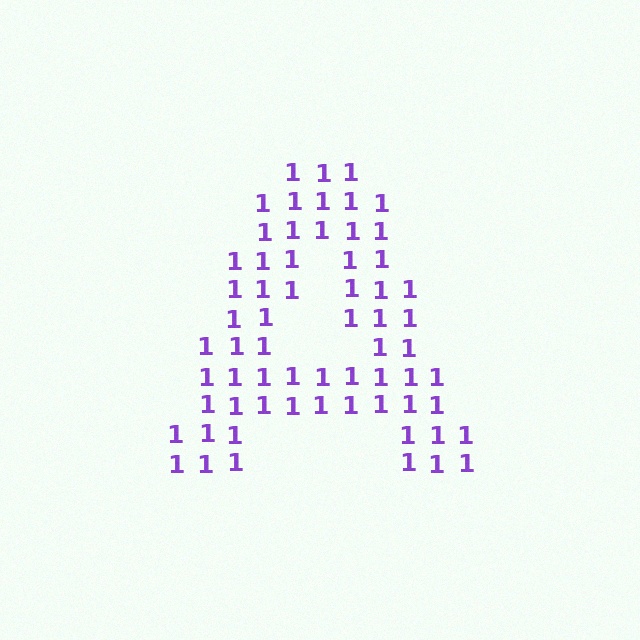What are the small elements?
The small elements are digit 1's.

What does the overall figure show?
The overall figure shows the letter A.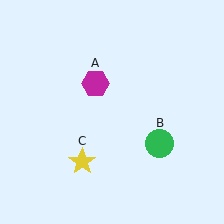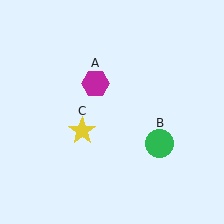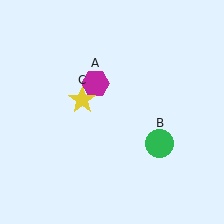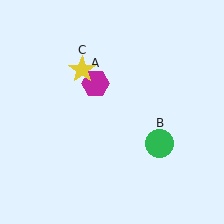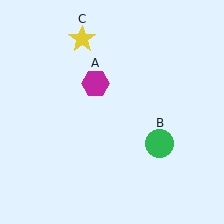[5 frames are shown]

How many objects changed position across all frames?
1 object changed position: yellow star (object C).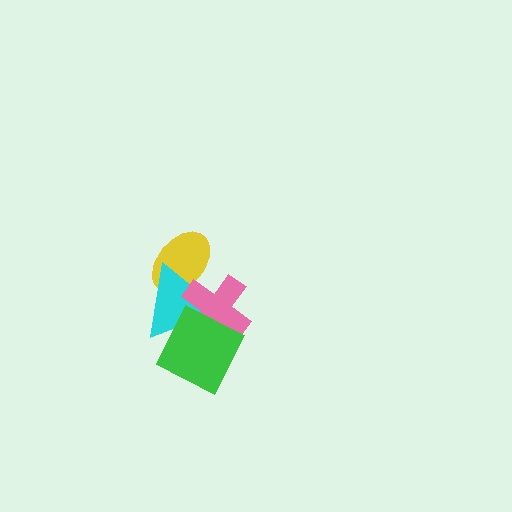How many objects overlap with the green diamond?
2 objects overlap with the green diamond.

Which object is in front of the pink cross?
The green diamond is in front of the pink cross.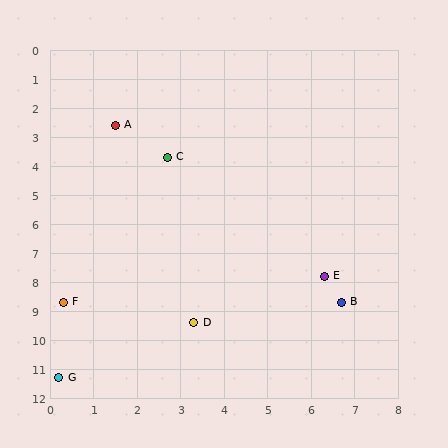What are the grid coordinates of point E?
Point E is at approximately (6.3, 7.8).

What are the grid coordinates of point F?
Point F is at approximately (0.3, 8.7).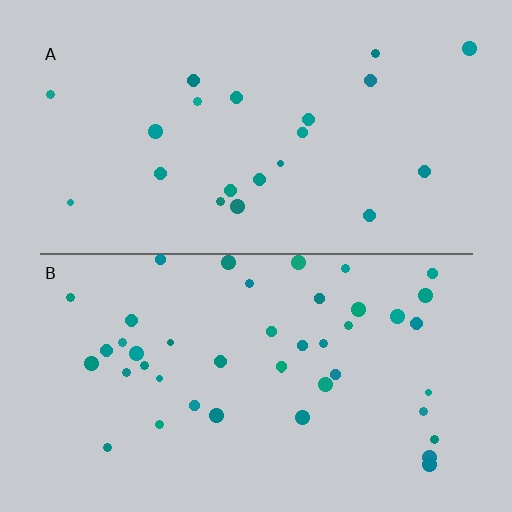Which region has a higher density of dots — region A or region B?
B (the bottom).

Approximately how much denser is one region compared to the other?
Approximately 2.1× — region B over region A.